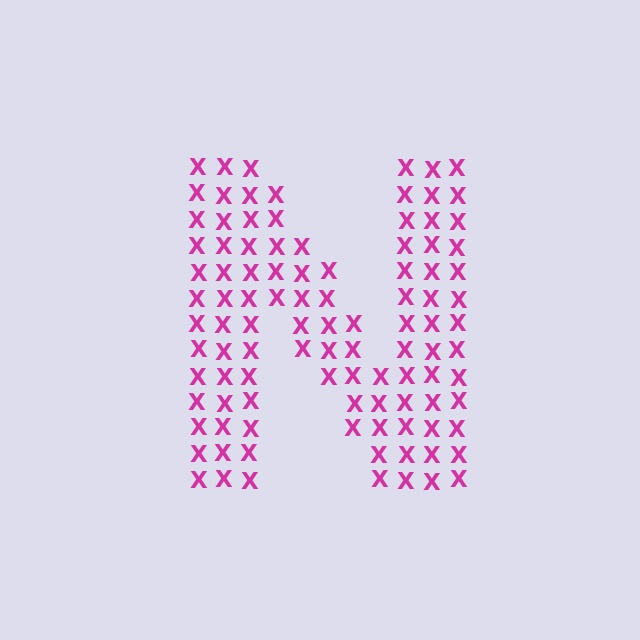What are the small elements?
The small elements are letter X's.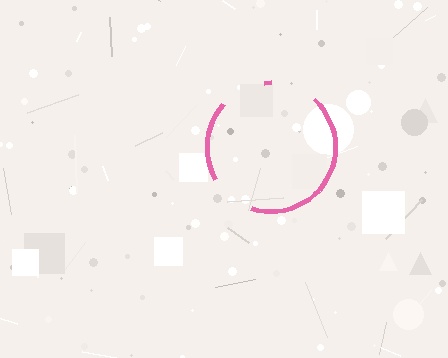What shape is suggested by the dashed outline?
The dashed outline suggests a circle.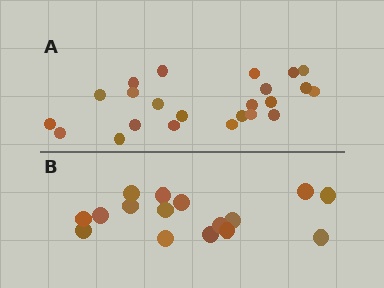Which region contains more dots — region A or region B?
Region A (the top region) has more dots.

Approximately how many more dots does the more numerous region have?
Region A has roughly 8 or so more dots than region B.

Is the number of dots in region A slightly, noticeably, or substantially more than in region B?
Region A has noticeably more, but not dramatically so. The ratio is roughly 1.4 to 1.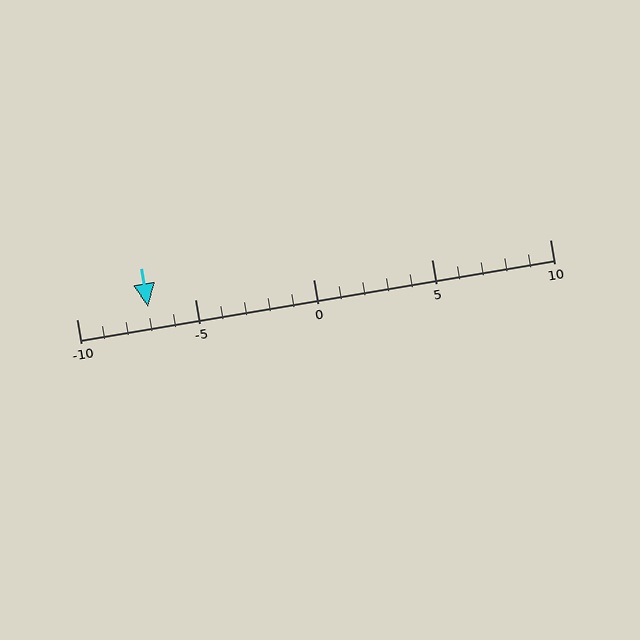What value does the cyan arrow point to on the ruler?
The cyan arrow points to approximately -7.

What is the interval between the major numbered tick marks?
The major tick marks are spaced 5 units apart.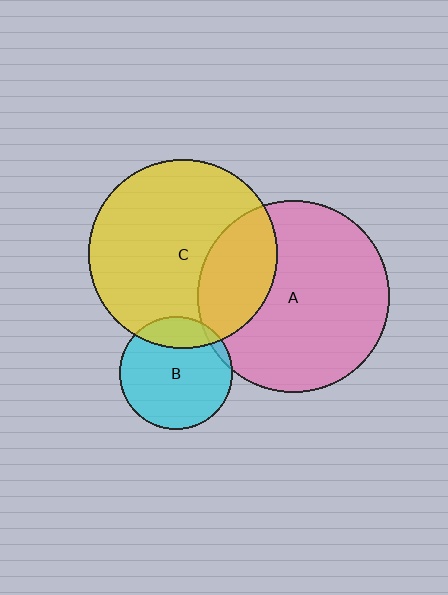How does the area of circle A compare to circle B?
Approximately 2.9 times.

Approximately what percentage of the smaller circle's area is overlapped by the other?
Approximately 5%.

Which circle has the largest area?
Circle A (pink).